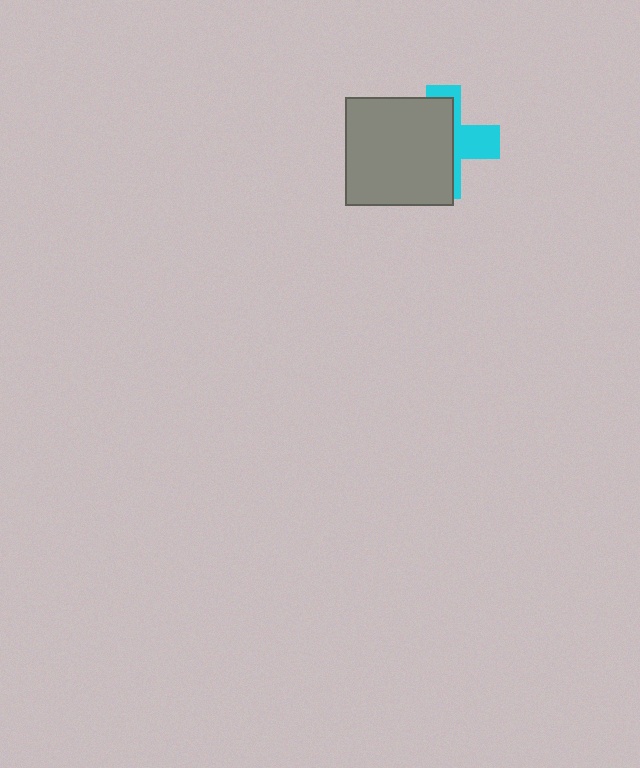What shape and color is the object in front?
The object in front is a gray square.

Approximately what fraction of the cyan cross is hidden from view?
Roughly 62% of the cyan cross is hidden behind the gray square.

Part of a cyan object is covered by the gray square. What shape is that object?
It is a cross.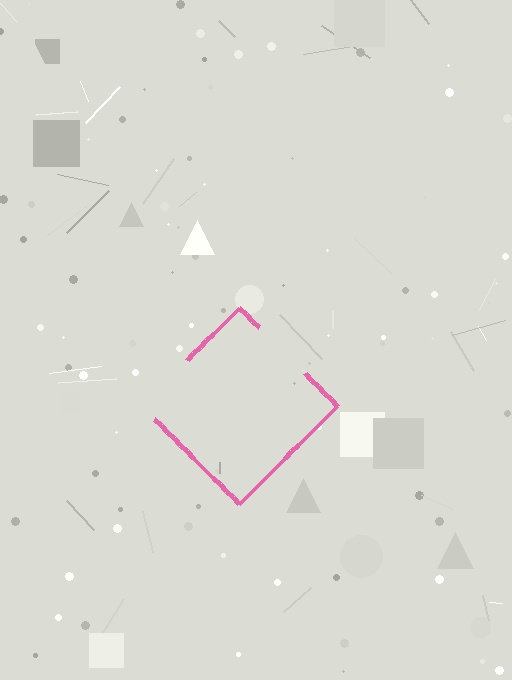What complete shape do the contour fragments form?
The contour fragments form a diamond.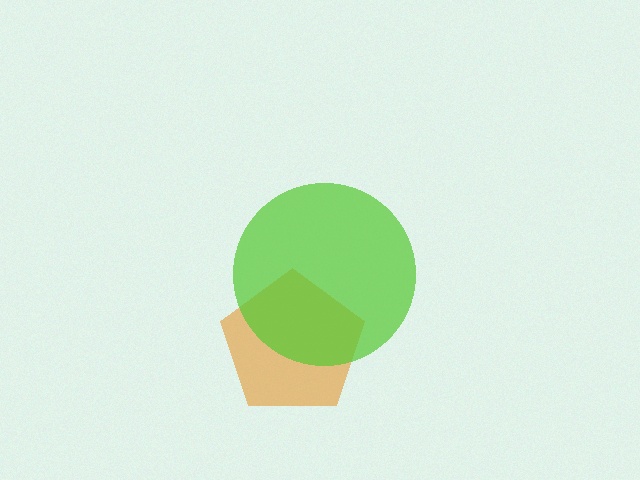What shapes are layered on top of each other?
The layered shapes are: an orange pentagon, a lime circle.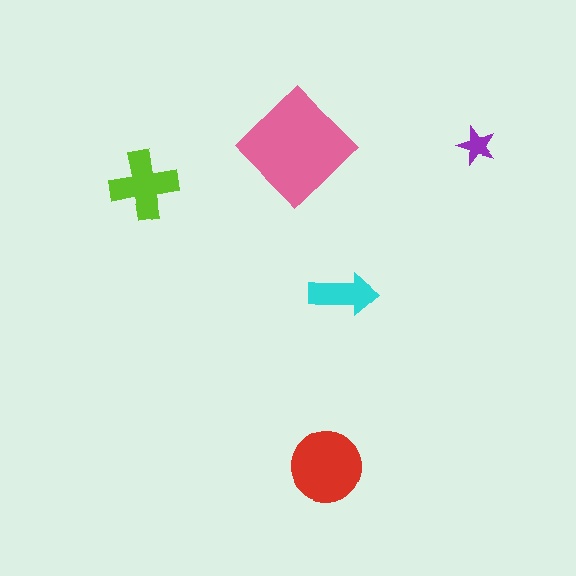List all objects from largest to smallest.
The pink diamond, the red circle, the lime cross, the cyan arrow, the purple star.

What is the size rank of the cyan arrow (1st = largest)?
4th.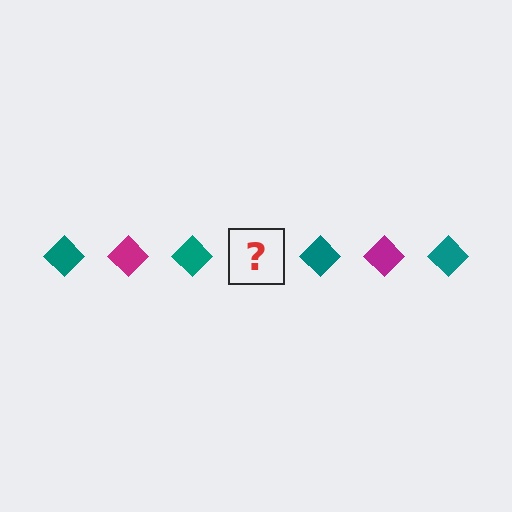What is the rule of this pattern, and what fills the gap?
The rule is that the pattern cycles through teal, magenta diamonds. The gap should be filled with a magenta diamond.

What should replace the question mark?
The question mark should be replaced with a magenta diamond.